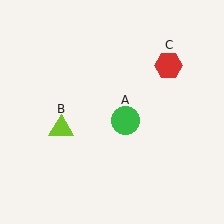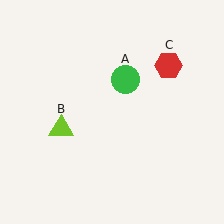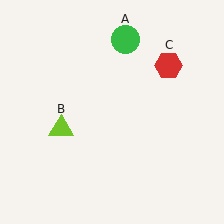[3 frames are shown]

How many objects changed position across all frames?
1 object changed position: green circle (object A).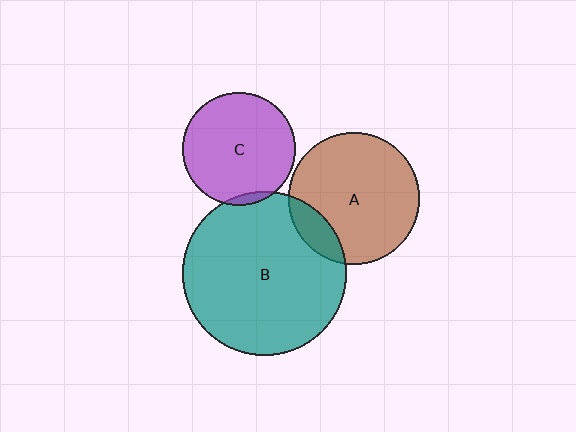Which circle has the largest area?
Circle B (teal).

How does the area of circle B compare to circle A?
Approximately 1.5 times.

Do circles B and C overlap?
Yes.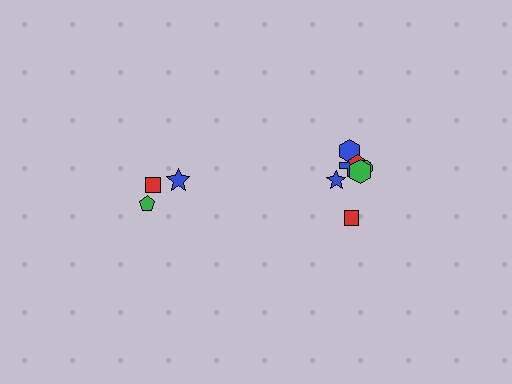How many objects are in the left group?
There are 3 objects.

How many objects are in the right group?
There are 7 objects.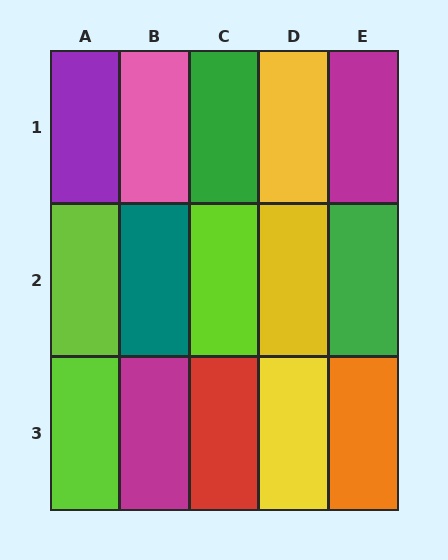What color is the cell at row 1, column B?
Pink.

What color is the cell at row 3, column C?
Red.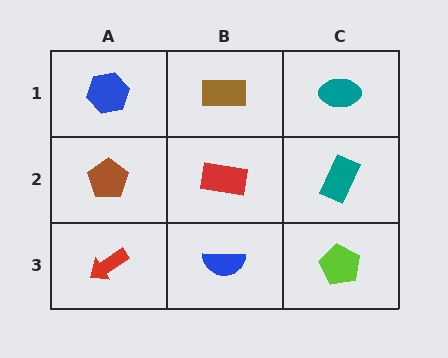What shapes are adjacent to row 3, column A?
A brown pentagon (row 2, column A), a blue semicircle (row 3, column B).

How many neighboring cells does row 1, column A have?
2.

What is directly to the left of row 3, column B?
A red arrow.